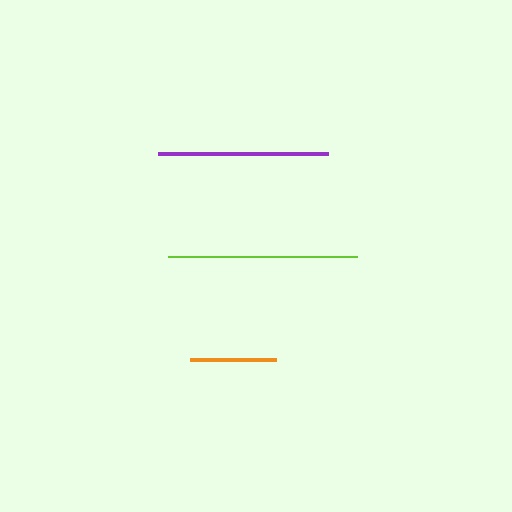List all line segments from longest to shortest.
From longest to shortest: lime, purple, orange.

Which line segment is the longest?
The lime line is the longest at approximately 189 pixels.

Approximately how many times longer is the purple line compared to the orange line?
The purple line is approximately 2.0 times the length of the orange line.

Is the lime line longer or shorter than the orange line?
The lime line is longer than the orange line.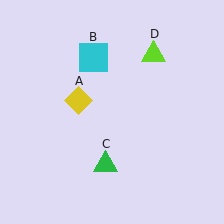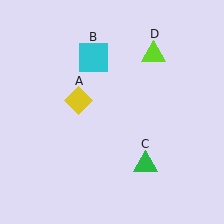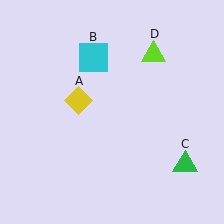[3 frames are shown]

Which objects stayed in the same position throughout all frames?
Yellow diamond (object A) and cyan square (object B) and lime triangle (object D) remained stationary.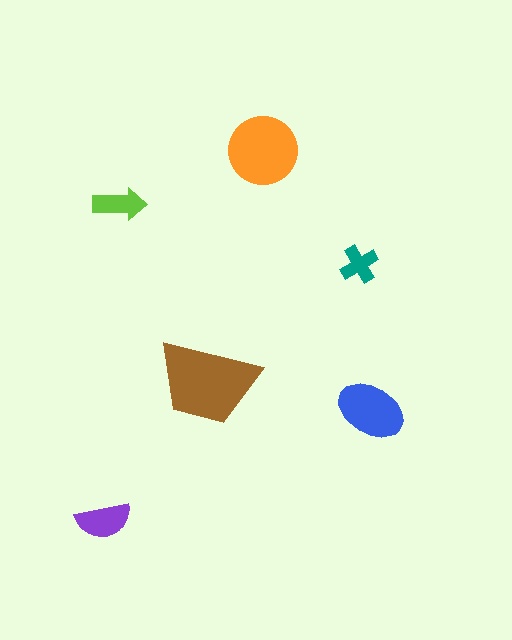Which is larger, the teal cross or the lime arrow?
The lime arrow.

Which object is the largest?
The brown trapezoid.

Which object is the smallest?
The teal cross.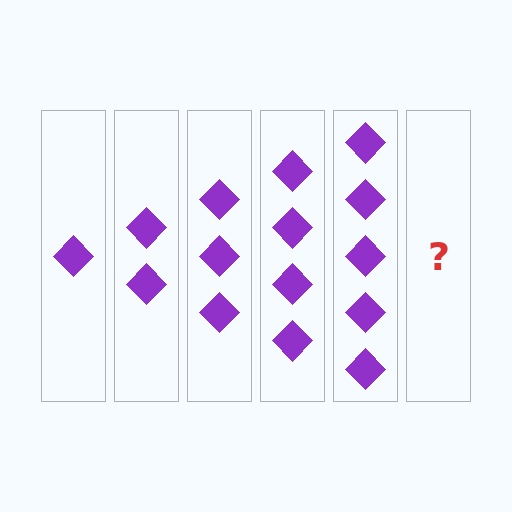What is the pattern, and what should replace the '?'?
The pattern is that each step adds one more diamond. The '?' should be 6 diamonds.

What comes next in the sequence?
The next element should be 6 diamonds.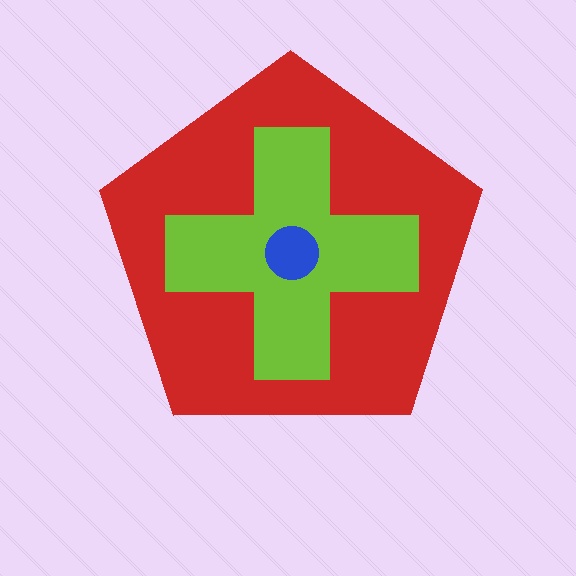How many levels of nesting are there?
3.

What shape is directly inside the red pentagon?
The lime cross.